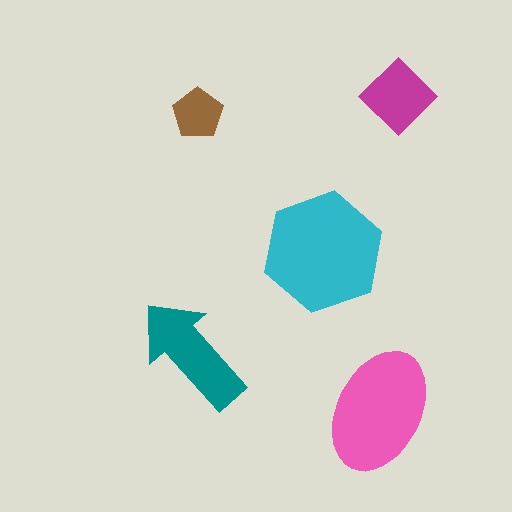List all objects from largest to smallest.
The cyan hexagon, the pink ellipse, the teal arrow, the magenta diamond, the brown pentagon.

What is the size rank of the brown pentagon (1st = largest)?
5th.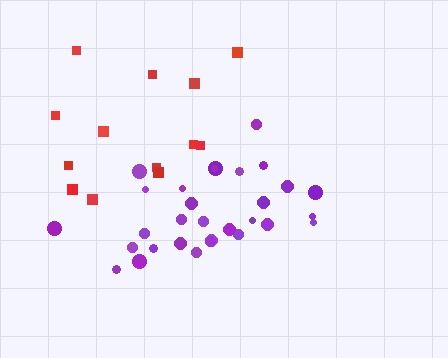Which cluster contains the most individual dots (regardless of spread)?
Purple (30).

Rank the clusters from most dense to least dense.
purple, red.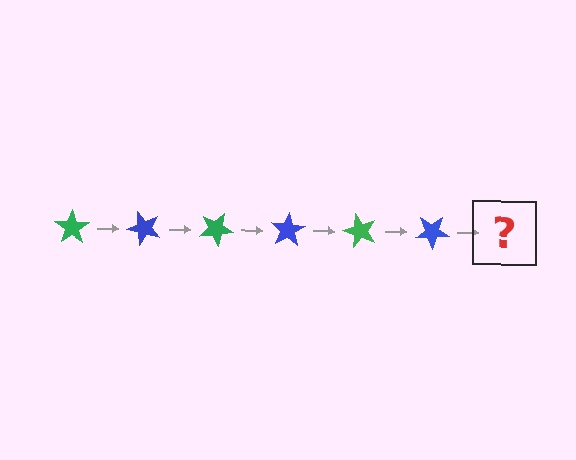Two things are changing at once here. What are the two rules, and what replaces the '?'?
The two rules are that it rotates 50 degrees each step and the color cycles through green and blue. The '?' should be a green star, rotated 300 degrees from the start.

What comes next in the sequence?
The next element should be a green star, rotated 300 degrees from the start.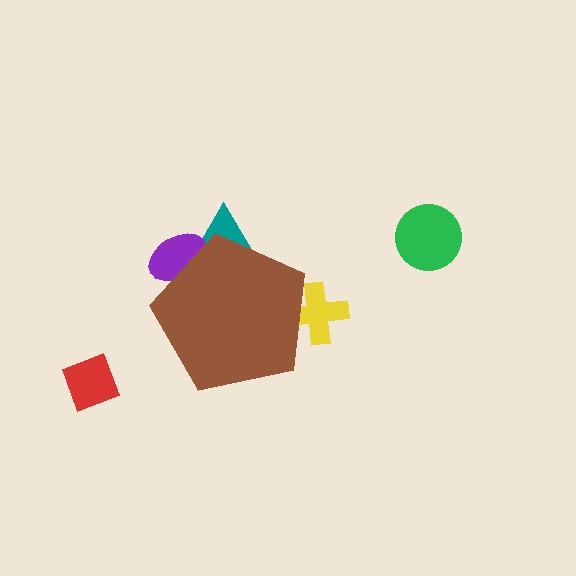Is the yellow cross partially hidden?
Yes, the yellow cross is partially hidden behind the brown pentagon.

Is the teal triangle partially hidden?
Yes, the teal triangle is partially hidden behind the brown pentagon.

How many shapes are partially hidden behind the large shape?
3 shapes are partially hidden.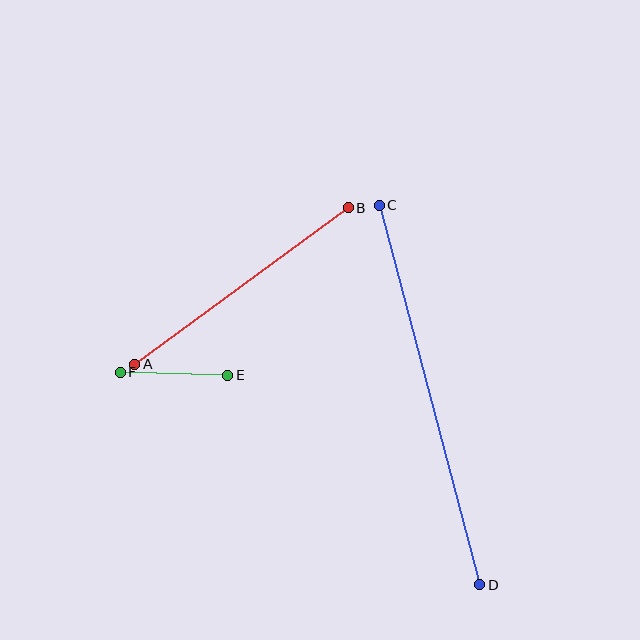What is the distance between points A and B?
The distance is approximately 264 pixels.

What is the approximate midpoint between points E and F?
The midpoint is at approximately (174, 374) pixels.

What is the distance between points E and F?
The distance is approximately 107 pixels.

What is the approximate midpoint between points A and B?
The midpoint is at approximately (242, 286) pixels.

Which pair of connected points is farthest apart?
Points C and D are farthest apart.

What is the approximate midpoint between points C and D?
The midpoint is at approximately (429, 395) pixels.